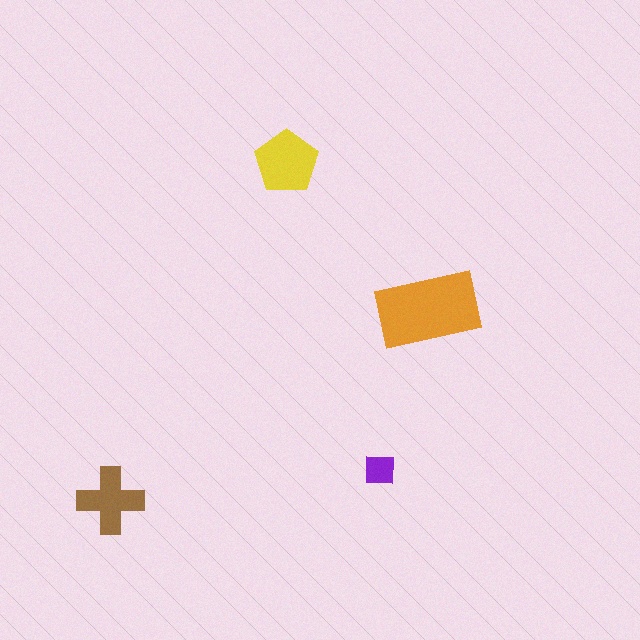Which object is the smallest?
The purple square.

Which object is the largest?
The orange rectangle.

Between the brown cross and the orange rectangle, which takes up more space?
The orange rectangle.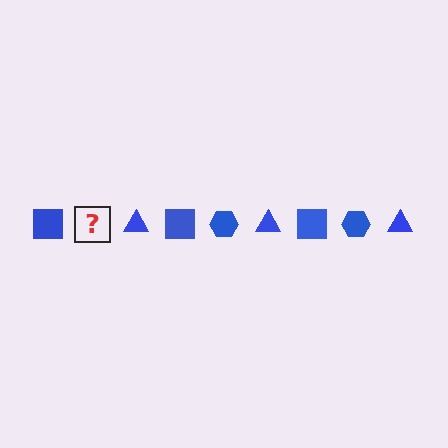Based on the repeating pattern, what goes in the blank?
The blank should be a blue hexagon.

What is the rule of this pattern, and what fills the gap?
The rule is that the pattern cycles through square, hexagon, triangle shapes in blue. The gap should be filled with a blue hexagon.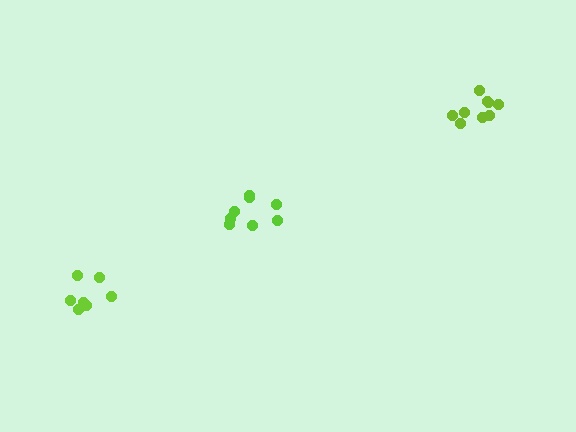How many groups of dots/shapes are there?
There are 3 groups.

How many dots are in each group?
Group 1: 8 dots, Group 2: 9 dots, Group 3: 7 dots (24 total).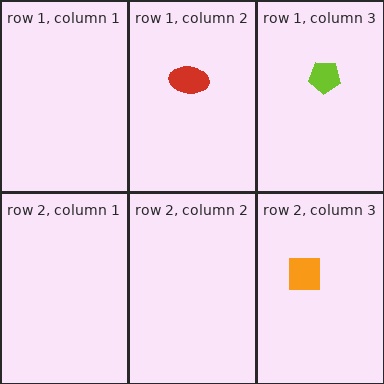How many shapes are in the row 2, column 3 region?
1.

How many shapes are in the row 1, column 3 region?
1.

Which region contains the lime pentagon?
The row 1, column 3 region.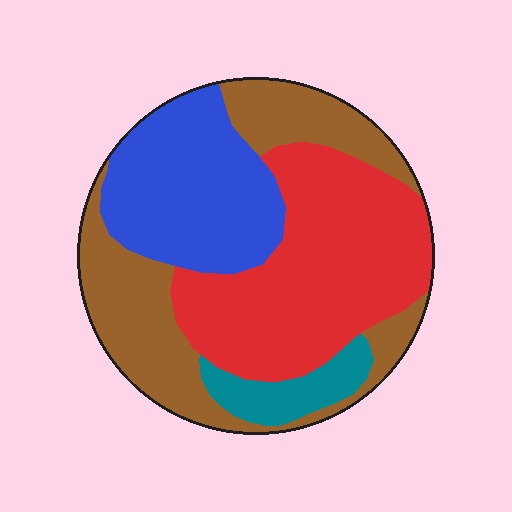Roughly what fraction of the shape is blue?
Blue covers roughly 25% of the shape.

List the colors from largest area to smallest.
From largest to smallest: red, brown, blue, teal.